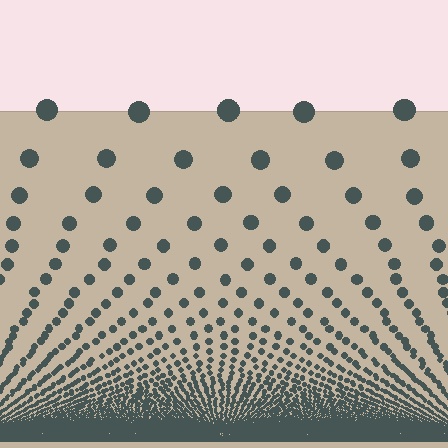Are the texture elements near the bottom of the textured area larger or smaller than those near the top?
Smaller. The gradient is inverted — elements near the bottom are smaller and denser.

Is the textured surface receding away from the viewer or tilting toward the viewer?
The surface appears to tilt toward the viewer. Texture elements get larger and sparser toward the top.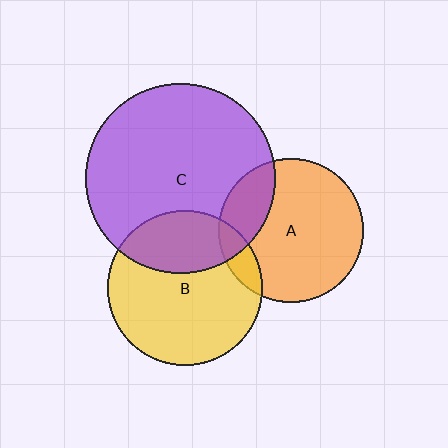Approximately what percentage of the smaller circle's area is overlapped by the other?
Approximately 10%.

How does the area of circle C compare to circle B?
Approximately 1.5 times.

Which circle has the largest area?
Circle C (purple).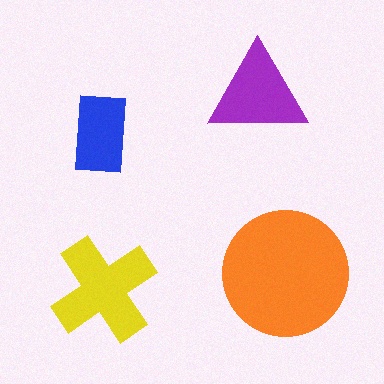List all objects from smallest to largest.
The blue rectangle, the purple triangle, the yellow cross, the orange circle.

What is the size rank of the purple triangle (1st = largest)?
3rd.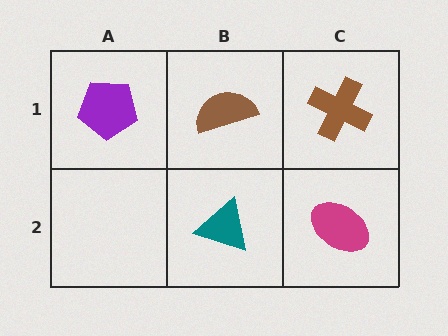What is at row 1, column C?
A brown cross.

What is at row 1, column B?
A brown semicircle.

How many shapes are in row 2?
2 shapes.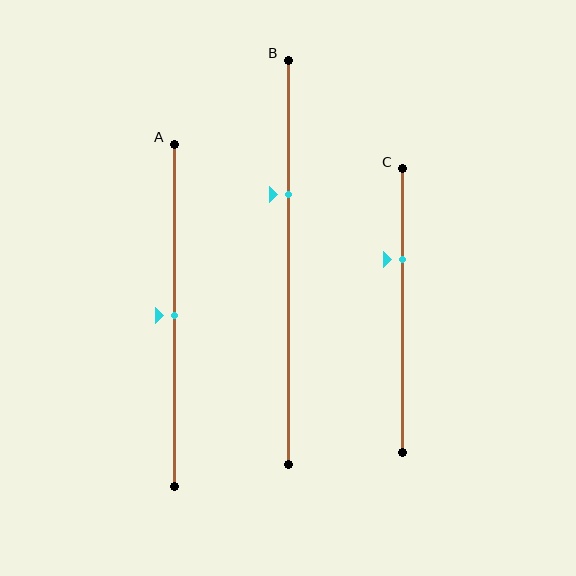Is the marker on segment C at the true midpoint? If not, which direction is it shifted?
No, the marker on segment C is shifted upward by about 18% of the segment length.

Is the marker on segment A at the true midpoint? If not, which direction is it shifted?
Yes, the marker on segment A is at the true midpoint.